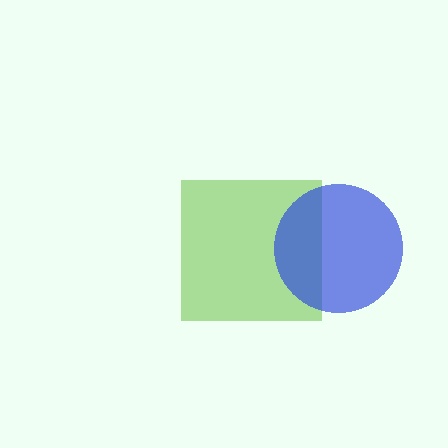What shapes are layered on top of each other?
The layered shapes are: a lime square, a blue circle.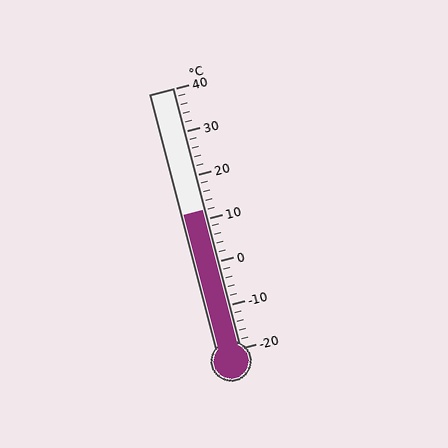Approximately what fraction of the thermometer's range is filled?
The thermometer is filled to approximately 55% of its range.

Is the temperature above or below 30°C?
The temperature is below 30°C.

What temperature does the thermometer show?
The thermometer shows approximately 12°C.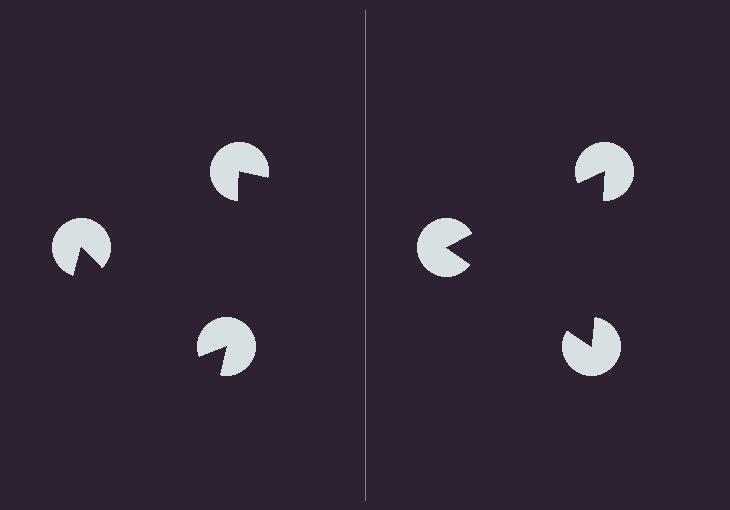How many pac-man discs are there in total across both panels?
6 — 3 on each side.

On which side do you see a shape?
An illusory triangle appears on the right side. On the left side the wedge cuts are rotated, so no coherent shape forms.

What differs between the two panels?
The pac-man discs are positioned identically on both sides; only the wedge orientations differ. On the right they align to a triangle; on the left they are misaligned.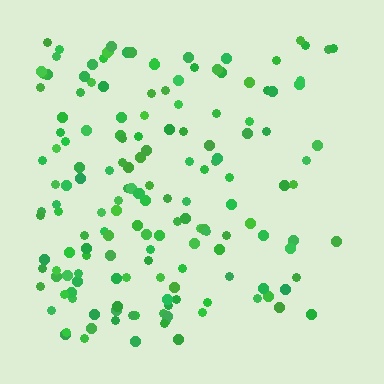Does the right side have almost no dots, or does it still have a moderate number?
Still a moderate number, just noticeably fewer than the left.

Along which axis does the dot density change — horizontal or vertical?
Horizontal.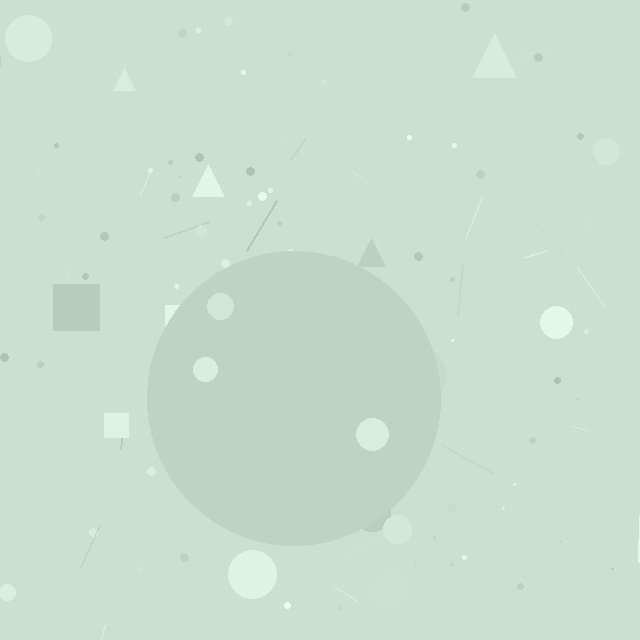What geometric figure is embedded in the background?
A circle is embedded in the background.